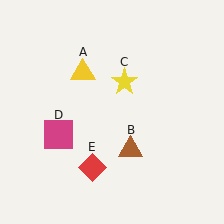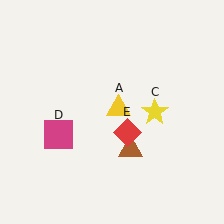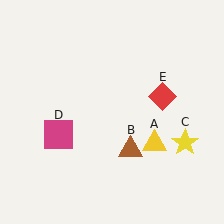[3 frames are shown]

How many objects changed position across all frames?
3 objects changed position: yellow triangle (object A), yellow star (object C), red diamond (object E).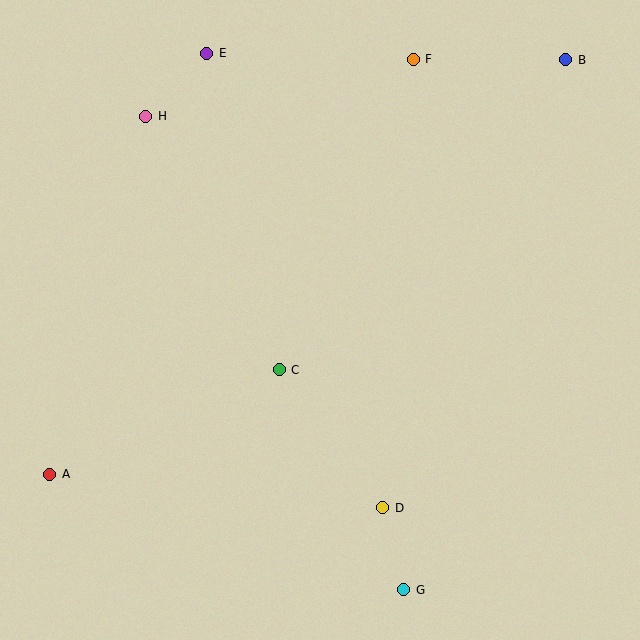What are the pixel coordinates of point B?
Point B is at (566, 60).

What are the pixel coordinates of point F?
Point F is at (413, 59).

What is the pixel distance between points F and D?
The distance between F and D is 449 pixels.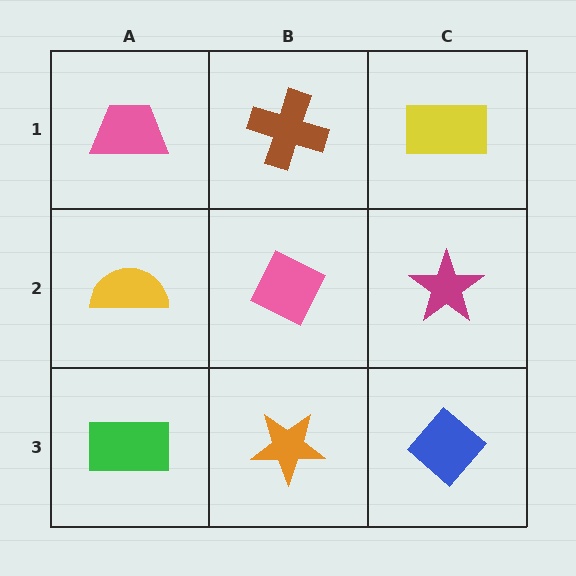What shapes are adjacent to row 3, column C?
A magenta star (row 2, column C), an orange star (row 3, column B).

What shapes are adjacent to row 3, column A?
A yellow semicircle (row 2, column A), an orange star (row 3, column B).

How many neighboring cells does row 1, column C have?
2.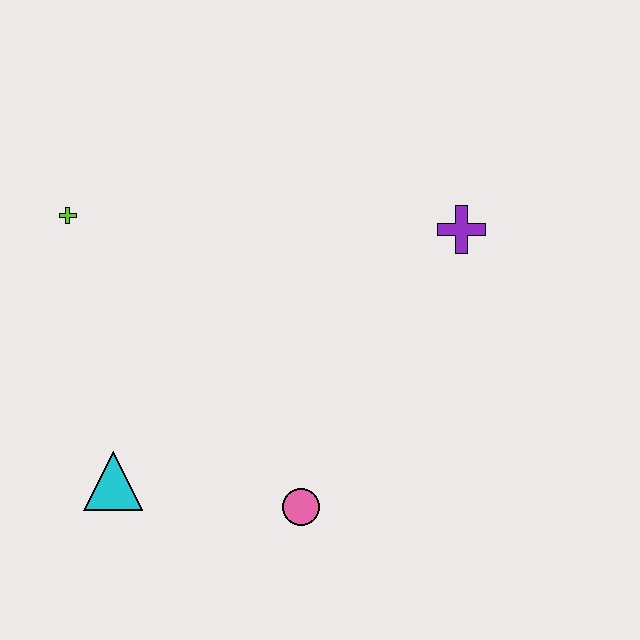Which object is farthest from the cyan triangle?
The purple cross is farthest from the cyan triangle.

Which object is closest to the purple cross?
The pink circle is closest to the purple cross.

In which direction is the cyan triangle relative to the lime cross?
The cyan triangle is below the lime cross.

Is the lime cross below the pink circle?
No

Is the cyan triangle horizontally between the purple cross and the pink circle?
No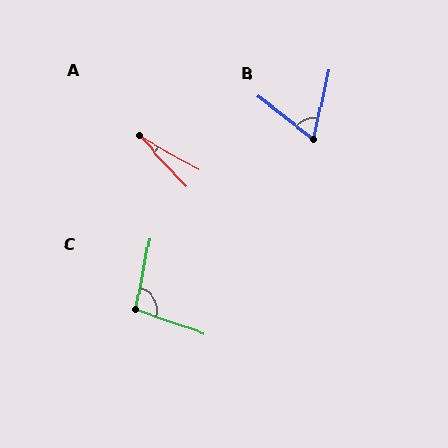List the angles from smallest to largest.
A (19°), B (65°), C (98°).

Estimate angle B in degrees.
Approximately 65 degrees.